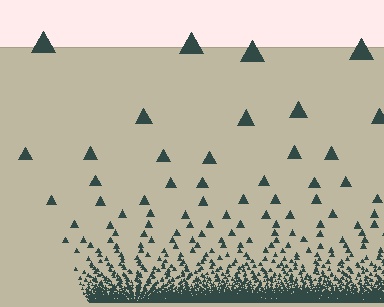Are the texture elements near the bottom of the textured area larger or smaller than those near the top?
Smaller. The gradient is inverted — elements near the bottom are smaller and denser.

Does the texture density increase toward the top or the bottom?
Density increases toward the bottom.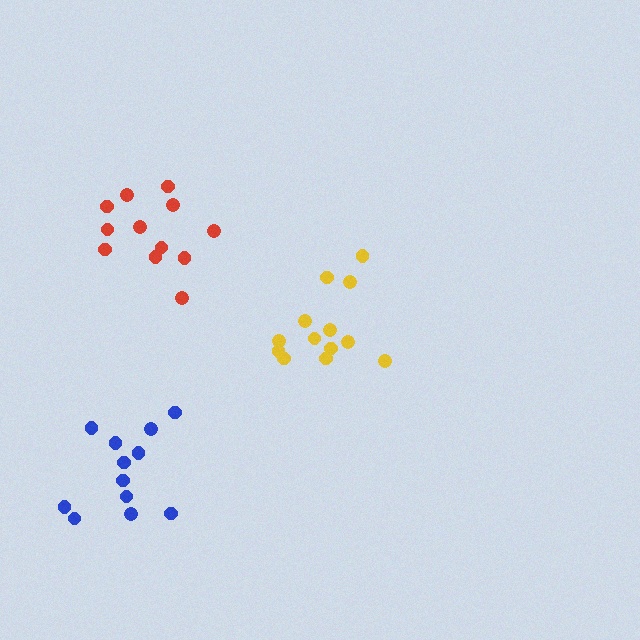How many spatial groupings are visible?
There are 3 spatial groupings.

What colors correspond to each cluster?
The clusters are colored: red, yellow, blue.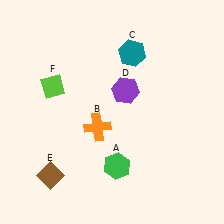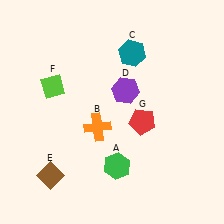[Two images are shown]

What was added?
A red pentagon (G) was added in Image 2.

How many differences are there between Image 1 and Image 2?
There is 1 difference between the two images.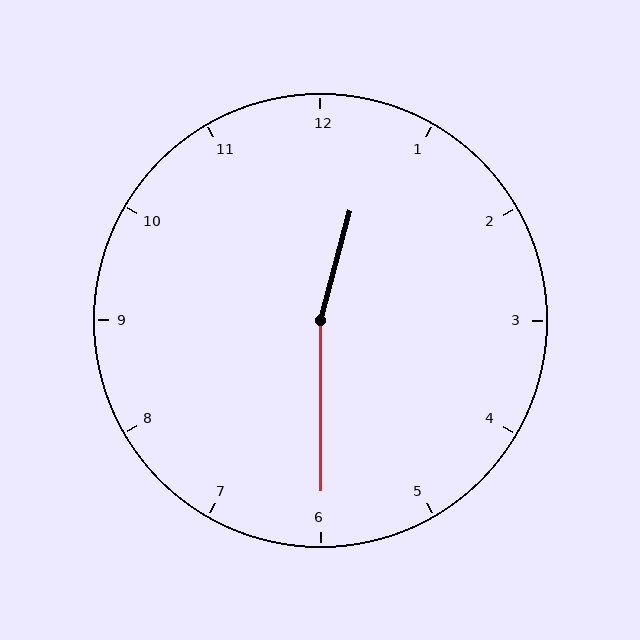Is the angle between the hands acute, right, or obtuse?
It is obtuse.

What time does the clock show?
12:30.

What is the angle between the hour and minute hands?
Approximately 165 degrees.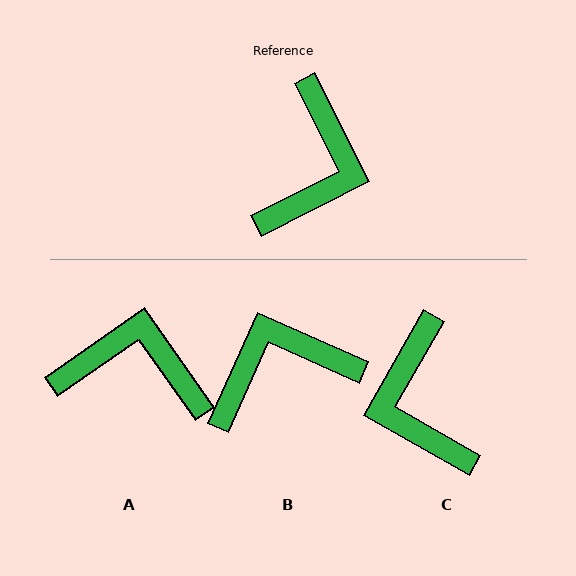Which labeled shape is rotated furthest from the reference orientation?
C, about 147 degrees away.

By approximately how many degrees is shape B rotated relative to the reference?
Approximately 129 degrees counter-clockwise.